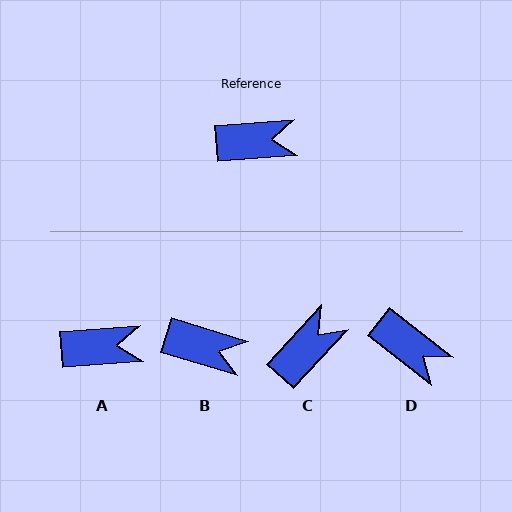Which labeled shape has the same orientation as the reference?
A.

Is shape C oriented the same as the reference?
No, it is off by about 43 degrees.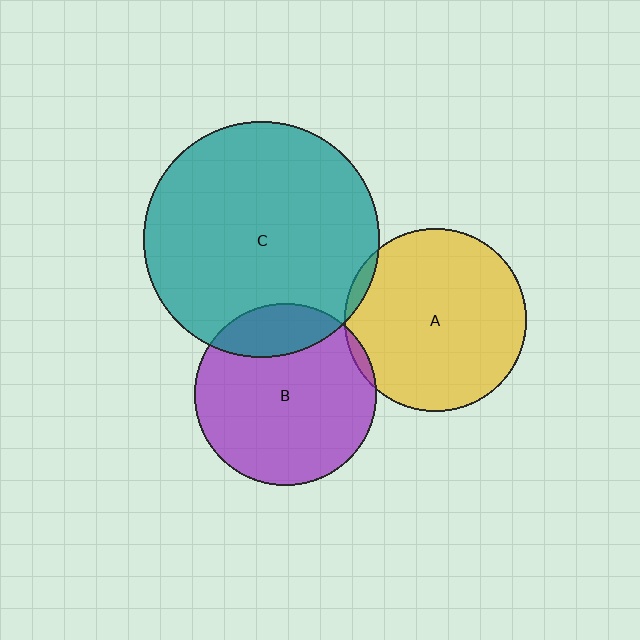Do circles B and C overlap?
Yes.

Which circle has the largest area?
Circle C (teal).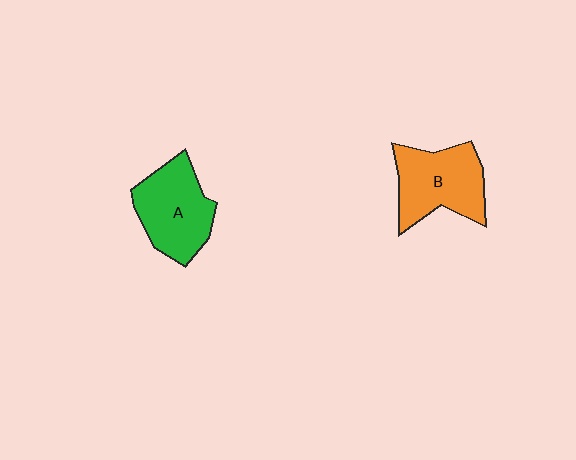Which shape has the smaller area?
Shape A (green).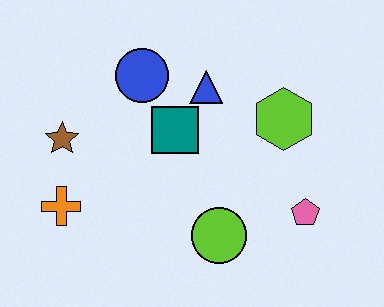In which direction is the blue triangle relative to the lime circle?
The blue triangle is above the lime circle.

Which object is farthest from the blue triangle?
The orange cross is farthest from the blue triangle.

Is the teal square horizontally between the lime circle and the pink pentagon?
No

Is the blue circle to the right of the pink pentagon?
No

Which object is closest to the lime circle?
The pink pentagon is closest to the lime circle.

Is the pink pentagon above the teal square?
No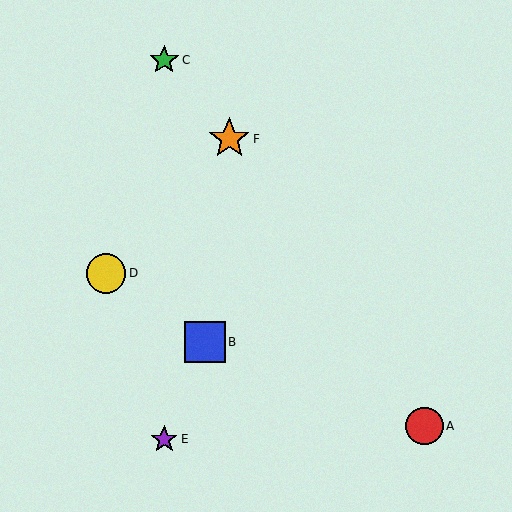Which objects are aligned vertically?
Objects C, E are aligned vertically.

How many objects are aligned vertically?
2 objects (C, E) are aligned vertically.